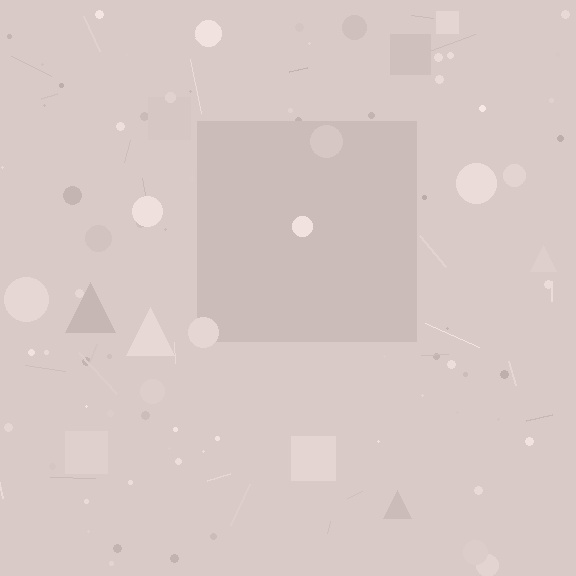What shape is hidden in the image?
A square is hidden in the image.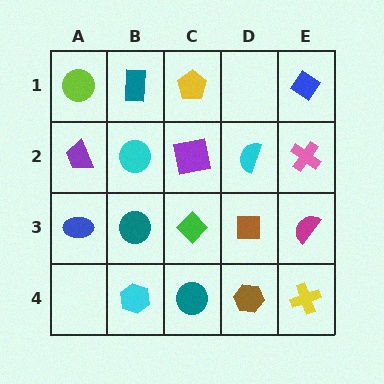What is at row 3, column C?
A green diamond.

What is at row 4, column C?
A teal circle.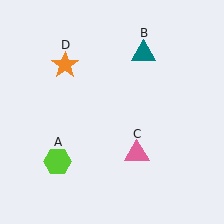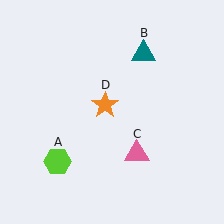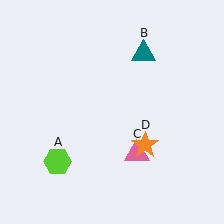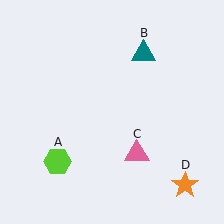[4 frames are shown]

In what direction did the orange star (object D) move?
The orange star (object D) moved down and to the right.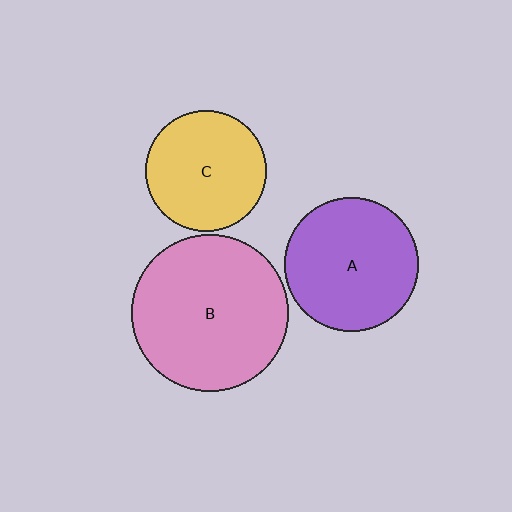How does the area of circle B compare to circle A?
Approximately 1.4 times.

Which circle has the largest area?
Circle B (pink).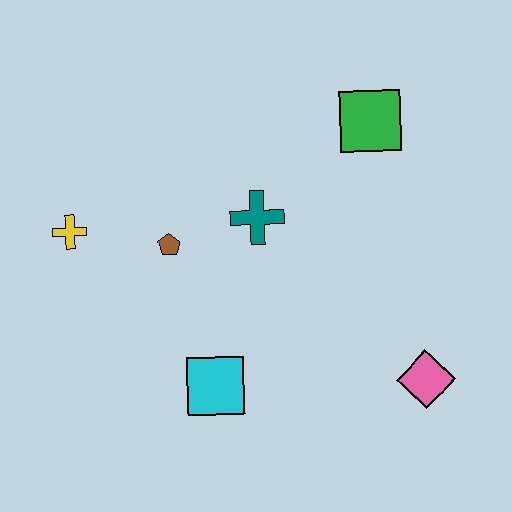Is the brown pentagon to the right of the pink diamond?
No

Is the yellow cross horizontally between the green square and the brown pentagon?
No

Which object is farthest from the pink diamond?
The yellow cross is farthest from the pink diamond.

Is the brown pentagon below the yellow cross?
Yes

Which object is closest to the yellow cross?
The brown pentagon is closest to the yellow cross.